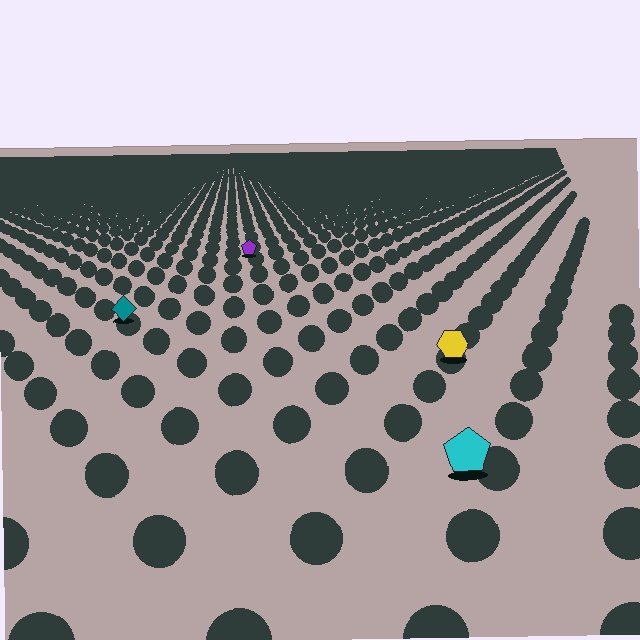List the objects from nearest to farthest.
From nearest to farthest: the cyan pentagon, the yellow hexagon, the teal diamond, the purple pentagon.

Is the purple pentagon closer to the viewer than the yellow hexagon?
No. The yellow hexagon is closer — you can tell from the texture gradient: the ground texture is coarser near it.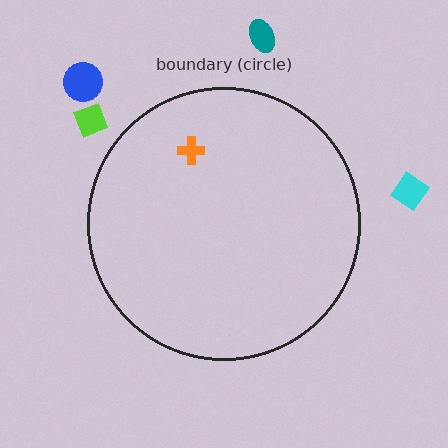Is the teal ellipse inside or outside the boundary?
Outside.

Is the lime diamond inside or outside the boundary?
Outside.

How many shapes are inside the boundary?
1 inside, 4 outside.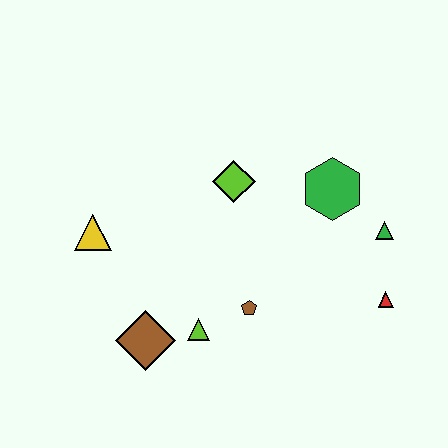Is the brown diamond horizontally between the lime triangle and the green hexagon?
No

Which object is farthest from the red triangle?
The yellow triangle is farthest from the red triangle.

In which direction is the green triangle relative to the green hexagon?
The green triangle is to the right of the green hexagon.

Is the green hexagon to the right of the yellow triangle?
Yes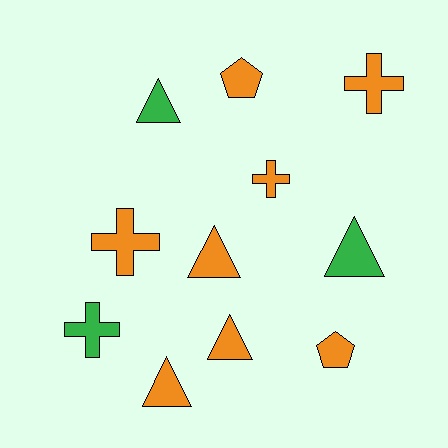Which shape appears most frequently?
Triangle, with 5 objects.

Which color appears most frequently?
Orange, with 8 objects.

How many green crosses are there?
There is 1 green cross.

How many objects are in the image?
There are 11 objects.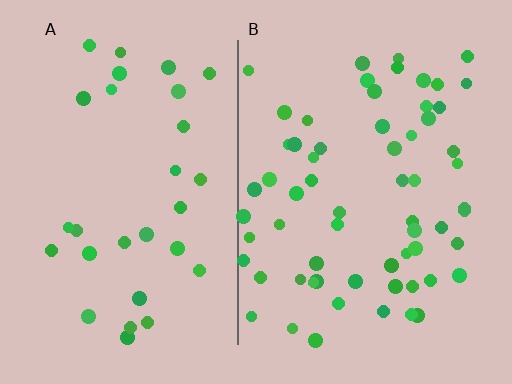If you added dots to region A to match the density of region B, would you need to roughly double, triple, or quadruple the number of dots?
Approximately double.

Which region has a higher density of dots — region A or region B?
B (the right).